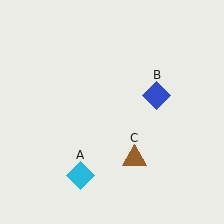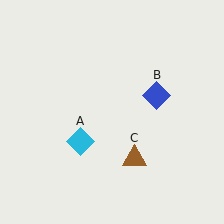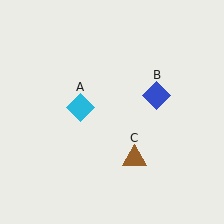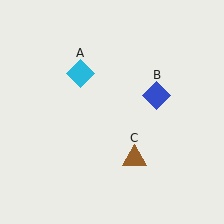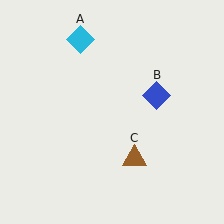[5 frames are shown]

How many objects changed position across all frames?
1 object changed position: cyan diamond (object A).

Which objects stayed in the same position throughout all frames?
Blue diamond (object B) and brown triangle (object C) remained stationary.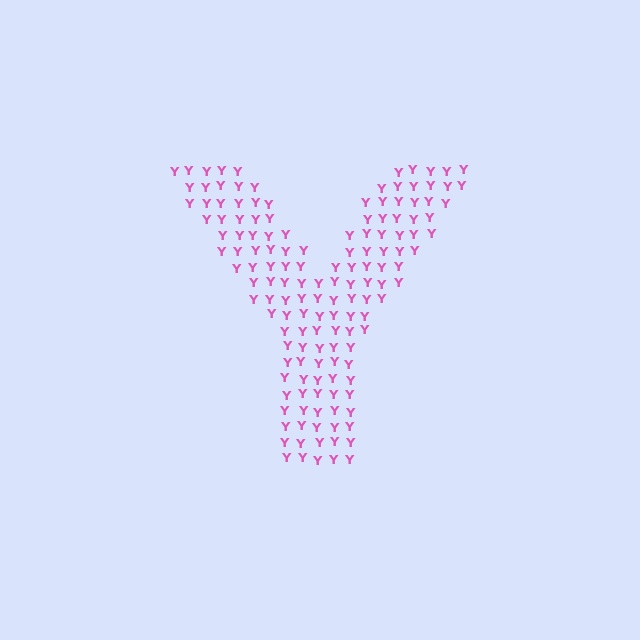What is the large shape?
The large shape is the letter Y.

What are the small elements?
The small elements are letter Y's.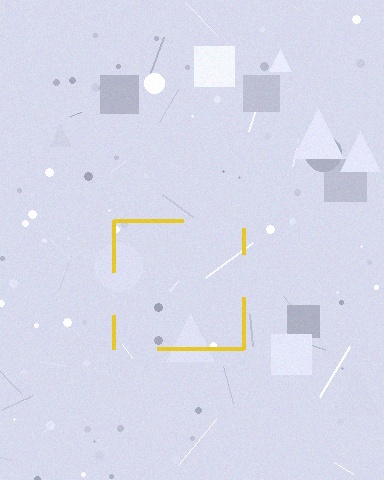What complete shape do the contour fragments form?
The contour fragments form a square.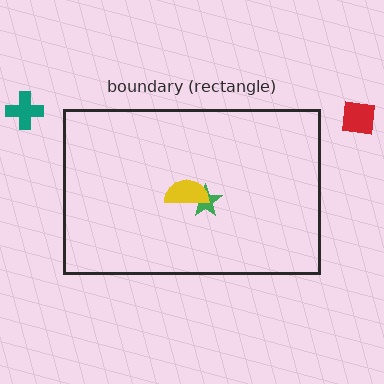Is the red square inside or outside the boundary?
Outside.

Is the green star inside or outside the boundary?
Inside.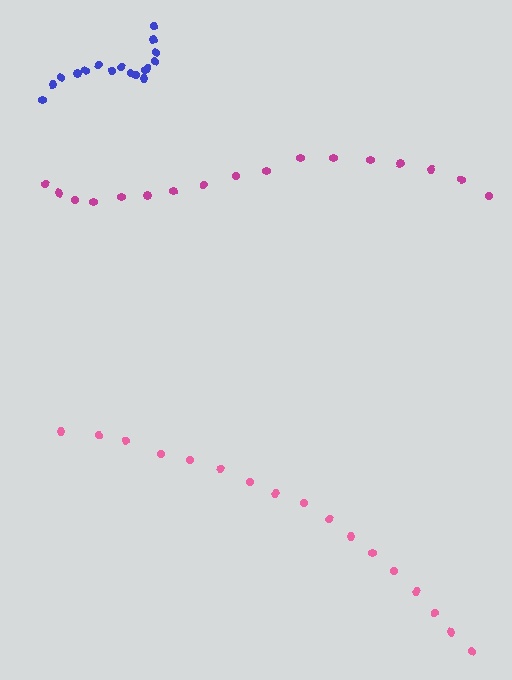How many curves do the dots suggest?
There are 3 distinct paths.